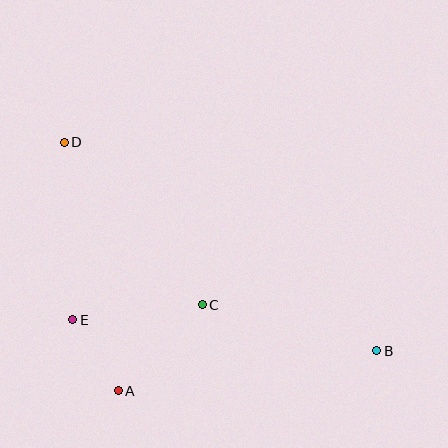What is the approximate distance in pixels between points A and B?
The distance between A and B is approximately 262 pixels.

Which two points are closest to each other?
Points A and E are closest to each other.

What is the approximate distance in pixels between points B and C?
The distance between B and C is approximately 180 pixels.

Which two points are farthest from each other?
Points B and D are farthest from each other.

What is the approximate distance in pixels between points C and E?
The distance between C and E is approximately 131 pixels.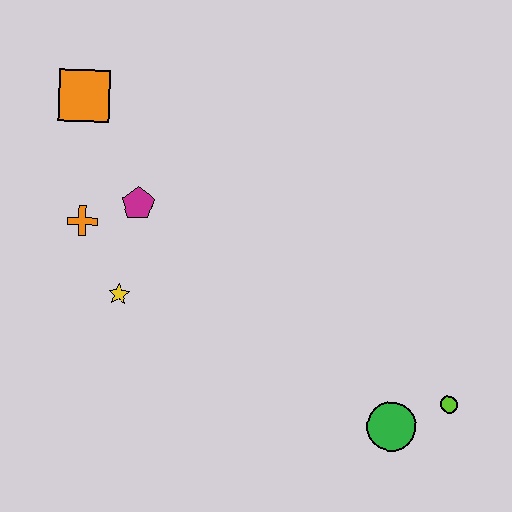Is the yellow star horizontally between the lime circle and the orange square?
Yes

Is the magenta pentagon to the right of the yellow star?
Yes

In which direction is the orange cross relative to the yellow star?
The orange cross is above the yellow star.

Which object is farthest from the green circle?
The orange square is farthest from the green circle.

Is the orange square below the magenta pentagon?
No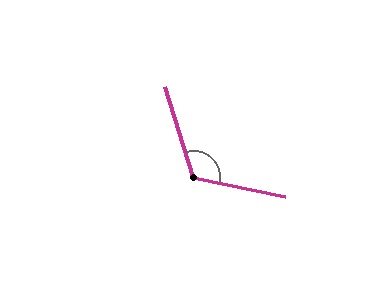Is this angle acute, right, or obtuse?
It is obtuse.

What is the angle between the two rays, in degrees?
Approximately 119 degrees.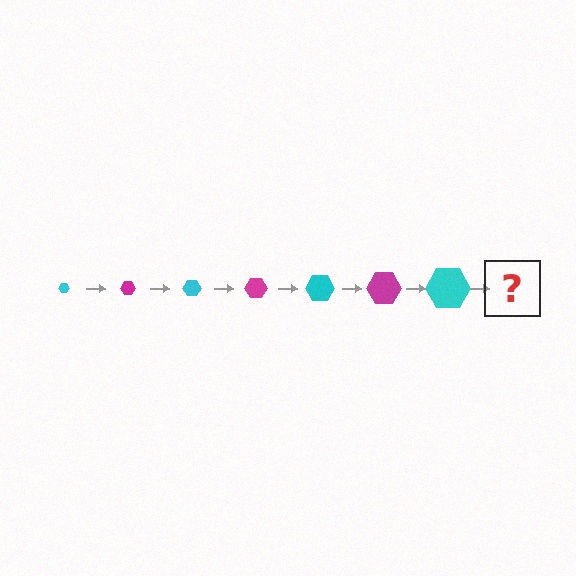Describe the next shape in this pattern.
It should be a magenta hexagon, larger than the previous one.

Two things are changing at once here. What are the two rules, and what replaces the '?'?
The two rules are that the hexagon grows larger each step and the color cycles through cyan and magenta. The '?' should be a magenta hexagon, larger than the previous one.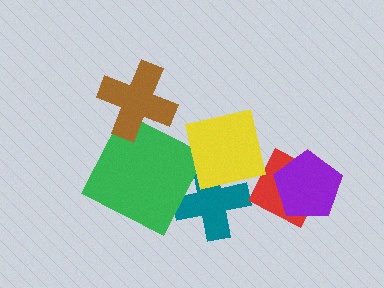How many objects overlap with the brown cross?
1 object overlaps with the brown cross.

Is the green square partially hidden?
Yes, it is partially covered by another shape.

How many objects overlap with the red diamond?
2 objects overlap with the red diamond.